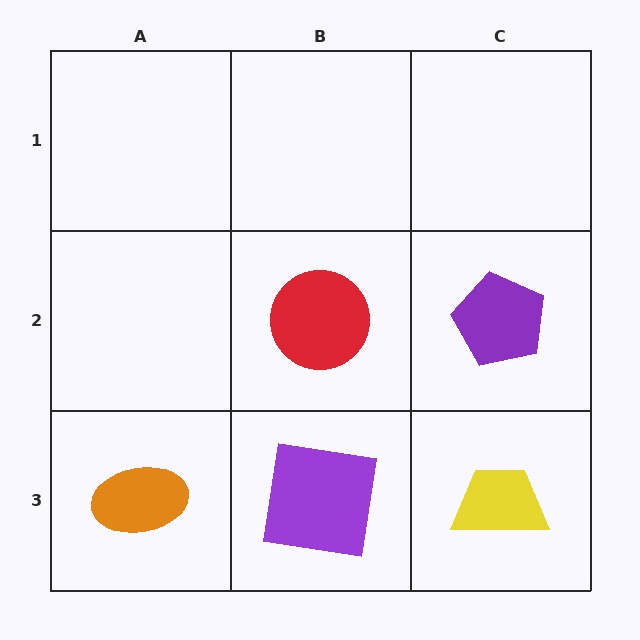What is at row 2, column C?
A purple pentagon.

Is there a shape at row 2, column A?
No, that cell is empty.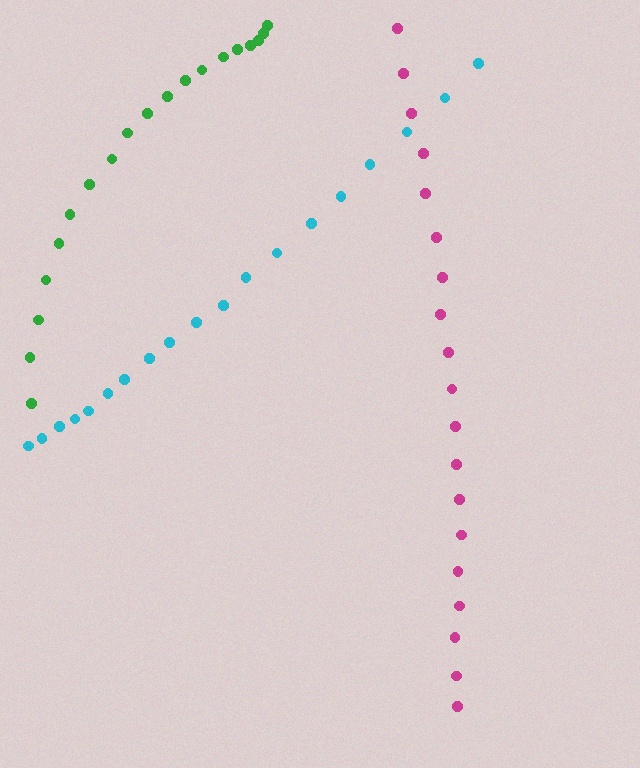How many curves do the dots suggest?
There are 3 distinct paths.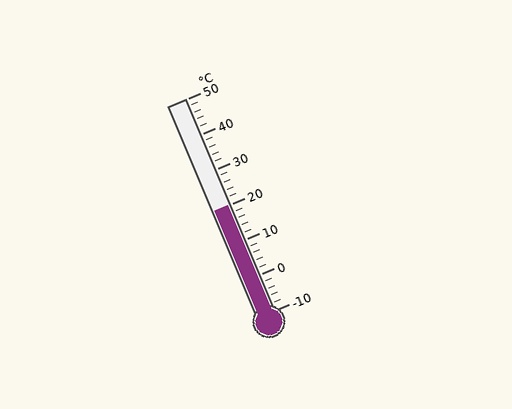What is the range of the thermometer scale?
The thermometer scale ranges from -10°C to 50°C.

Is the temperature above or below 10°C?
The temperature is above 10°C.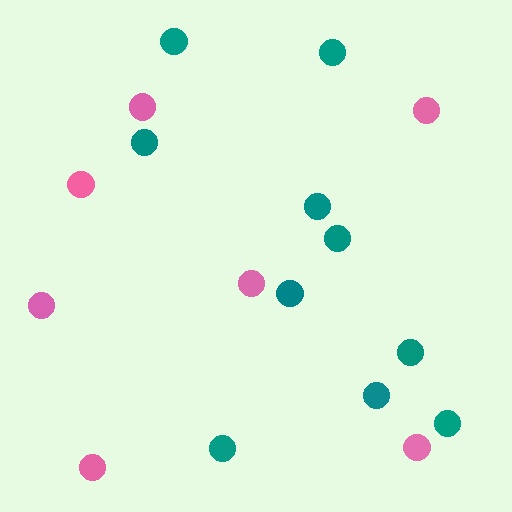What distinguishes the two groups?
There are 2 groups: one group of teal circles (10) and one group of pink circles (7).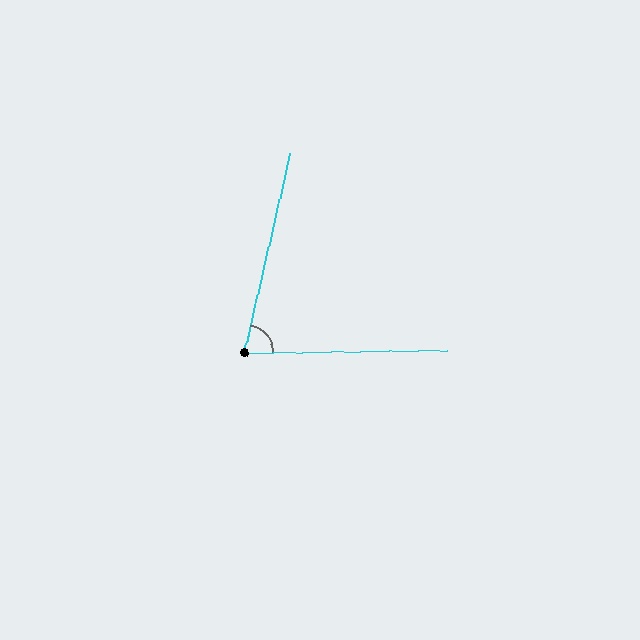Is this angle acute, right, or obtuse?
It is acute.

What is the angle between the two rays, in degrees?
Approximately 76 degrees.